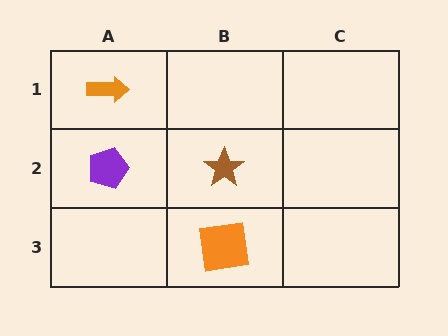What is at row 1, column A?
An orange arrow.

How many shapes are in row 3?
1 shape.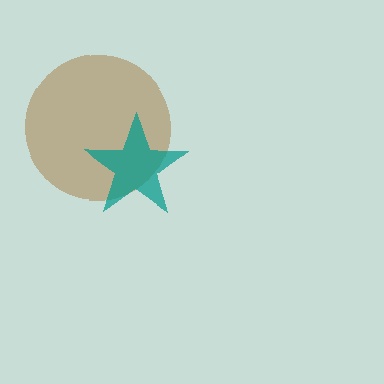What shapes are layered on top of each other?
The layered shapes are: a brown circle, a teal star.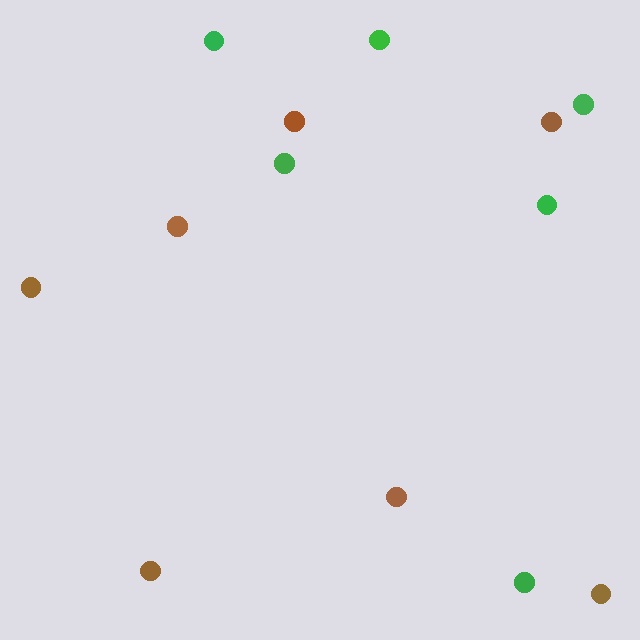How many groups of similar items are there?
There are 2 groups: one group of brown circles (7) and one group of green circles (6).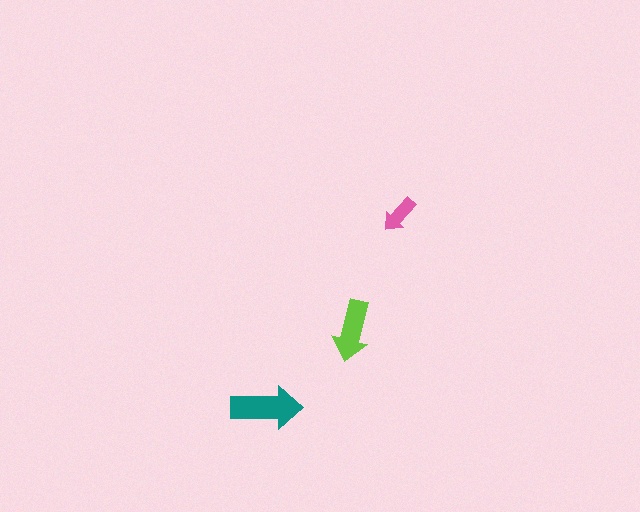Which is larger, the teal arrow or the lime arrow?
The teal one.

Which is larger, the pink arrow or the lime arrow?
The lime one.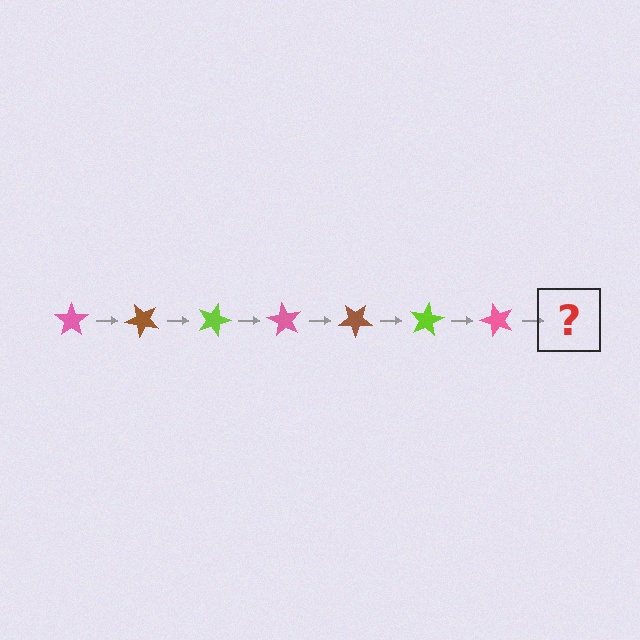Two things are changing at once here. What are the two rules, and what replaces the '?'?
The two rules are that it rotates 45 degrees each step and the color cycles through pink, brown, and lime. The '?' should be a brown star, rotated 315 degrees from the start.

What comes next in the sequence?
The next element should be a brown star, rotated 315 degrees from the start.